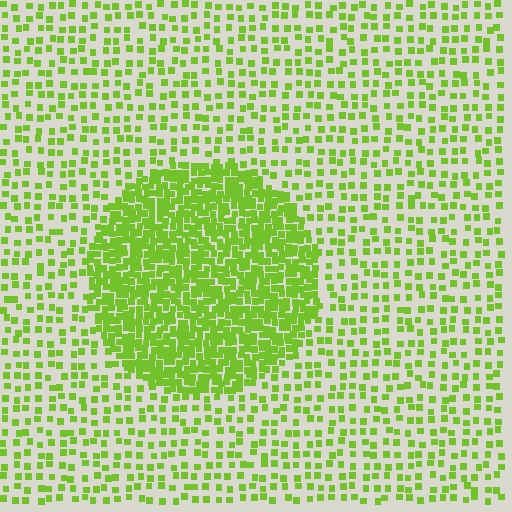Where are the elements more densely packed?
The elements are more densely packed inside the circle boundary.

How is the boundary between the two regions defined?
The boundary is defined by a change in element density (approximately 2.7x ratio). All elements are the same color, size, and shape.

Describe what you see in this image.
The image contains small lime elements arranged at two different densities. A circle-shaped region is visible where the elements are more densely packed than the surrounding area.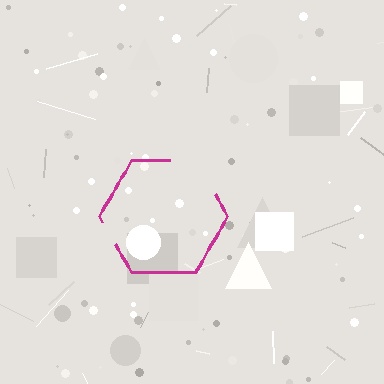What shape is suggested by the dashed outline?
The dashed outline suggests a hexagon.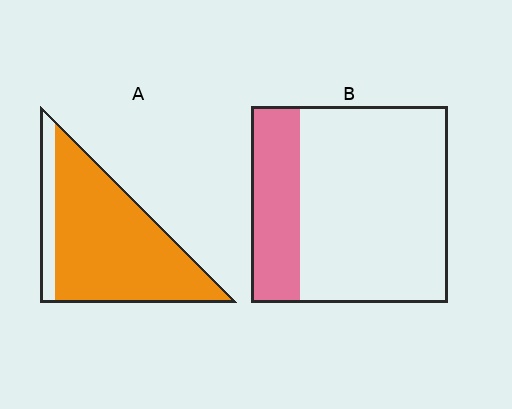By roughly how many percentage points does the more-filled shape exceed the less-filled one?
By roughly 60 percentage points (A over B).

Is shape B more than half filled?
No.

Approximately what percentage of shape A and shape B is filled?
A is approximately 85% and B is approximately 25%.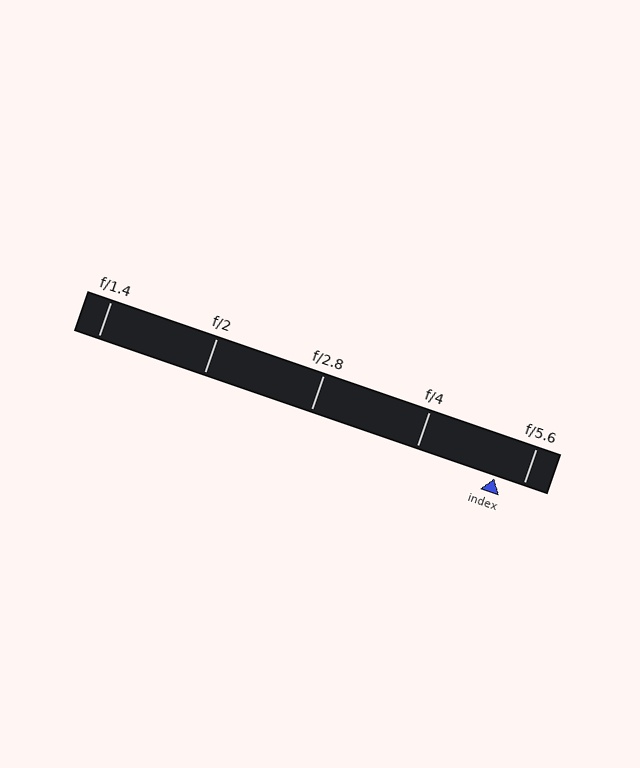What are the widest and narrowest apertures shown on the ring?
The widest aperture shown is f/1.4 and the narrowest is f/5.6.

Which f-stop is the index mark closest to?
The index mark is closest to f/5.6.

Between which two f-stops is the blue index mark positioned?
The index mark is between f/4 and f/5.6.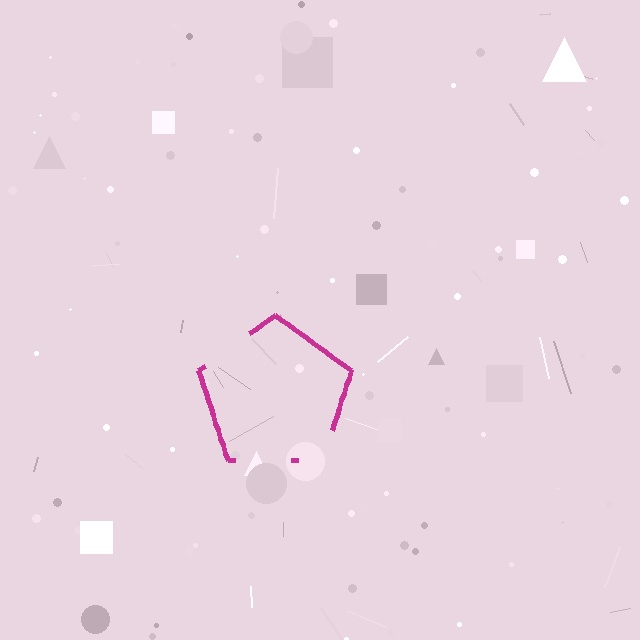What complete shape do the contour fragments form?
The contour fragments form a pentagon.